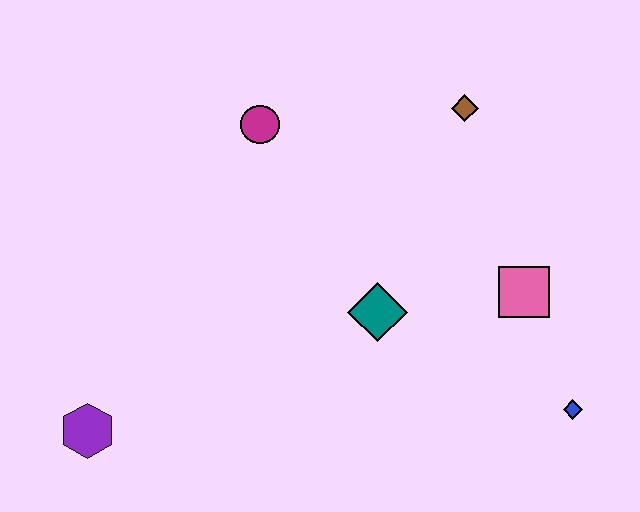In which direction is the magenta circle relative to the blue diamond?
The magenta circle is to the left of the blue diamond.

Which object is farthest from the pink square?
The purple hexagon is farthest from the pink square.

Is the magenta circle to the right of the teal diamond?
No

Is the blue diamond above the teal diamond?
No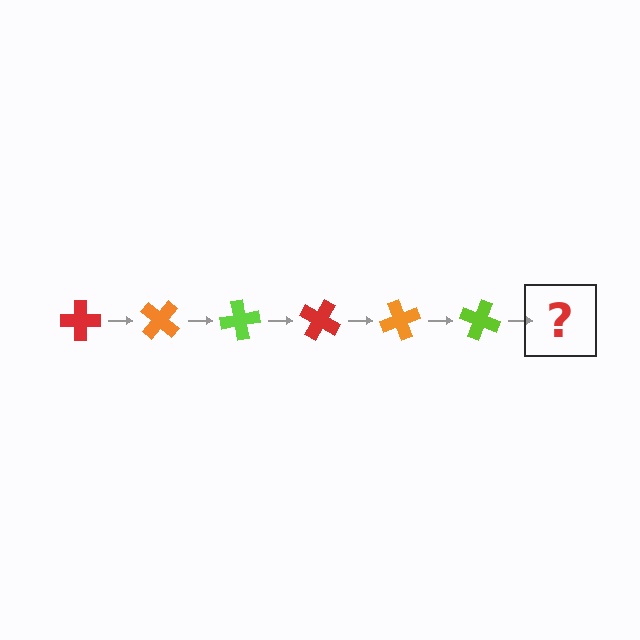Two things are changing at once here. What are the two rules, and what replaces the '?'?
The two rules are that it rotates 40 degrees each step and the color cycles through red, orange, and lime. The '?' should be a red cross, rotated 240 degrees from the start.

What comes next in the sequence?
The next element should be a red cross, rotated 240 degrees from the start.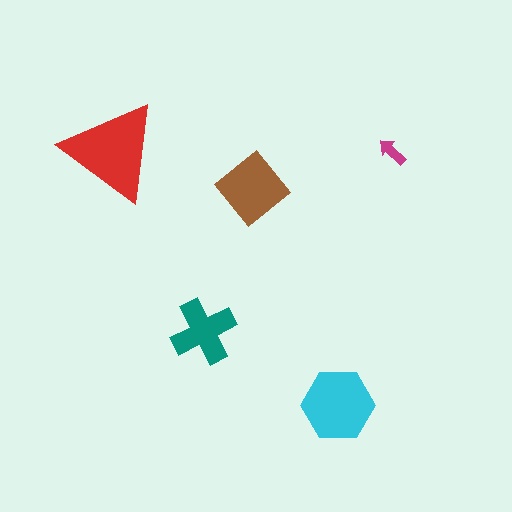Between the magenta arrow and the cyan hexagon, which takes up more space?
The cyan hexagon.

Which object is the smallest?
The magenta arrow.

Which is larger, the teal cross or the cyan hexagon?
The cyan hexagon.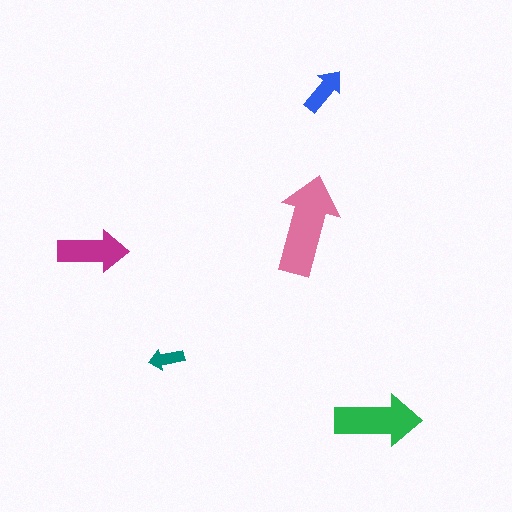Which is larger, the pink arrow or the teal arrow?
The pink one.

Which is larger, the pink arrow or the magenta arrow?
The pink one.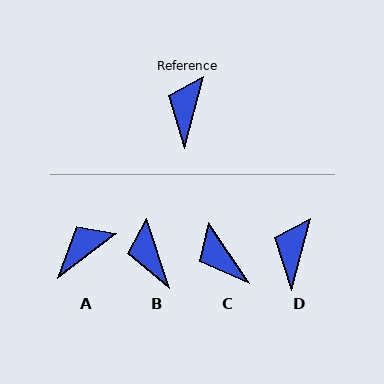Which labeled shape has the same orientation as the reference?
D.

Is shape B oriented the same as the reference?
No, it is off by about 33 degrees.